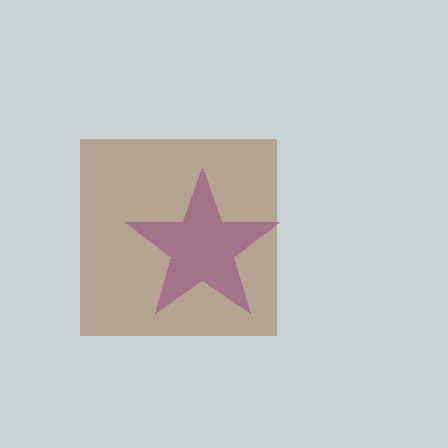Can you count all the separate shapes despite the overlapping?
Yes, there are 2 separate shapes.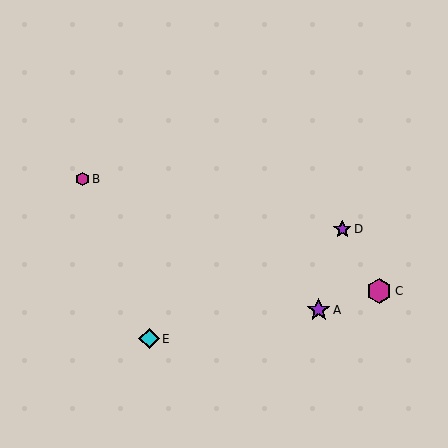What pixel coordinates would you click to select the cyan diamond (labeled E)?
Click at (149, 339) to select the cyan diamond E.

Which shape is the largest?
The magenta hexagon (labeled C) is the largest.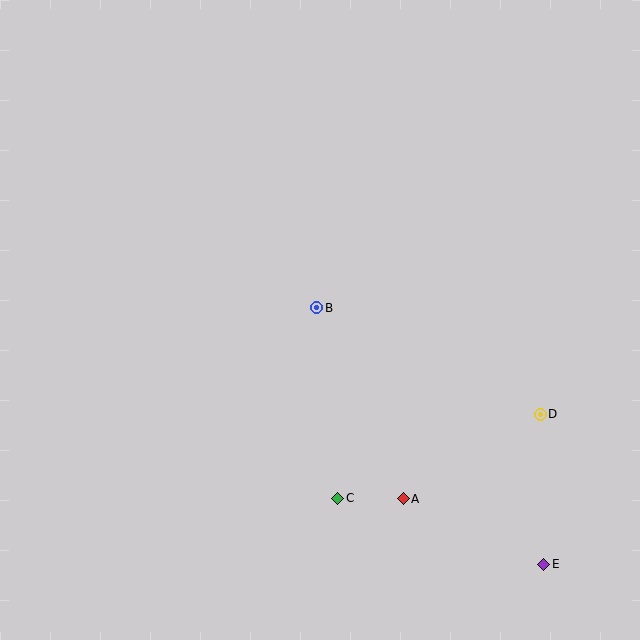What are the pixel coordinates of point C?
Point C is at (338, 498).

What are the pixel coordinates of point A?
Point A is at (403, 499).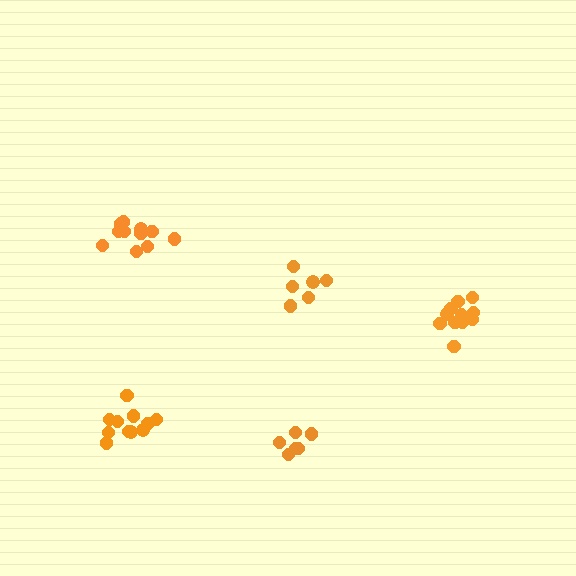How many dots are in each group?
Group 1: 6 dots, Group 2: 6 dots, Group 3: 11 dots, Group 4: 12 dots, Group 5: 11 dots (46 total).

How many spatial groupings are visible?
There are 5 spatial groupings.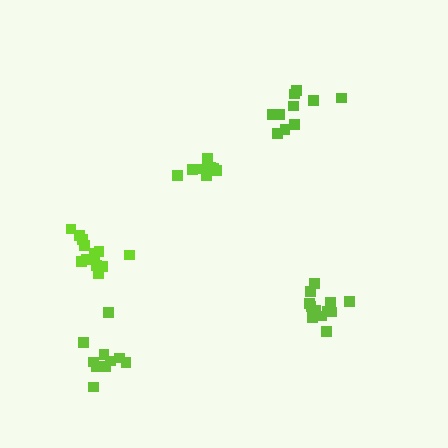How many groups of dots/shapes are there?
There are 5 groups.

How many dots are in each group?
Group 1: 10 dots, Group 2: 10 dots, Group 3: 13 dots, Group 4: 12 dots, Group 5: 13 dots (58 total).